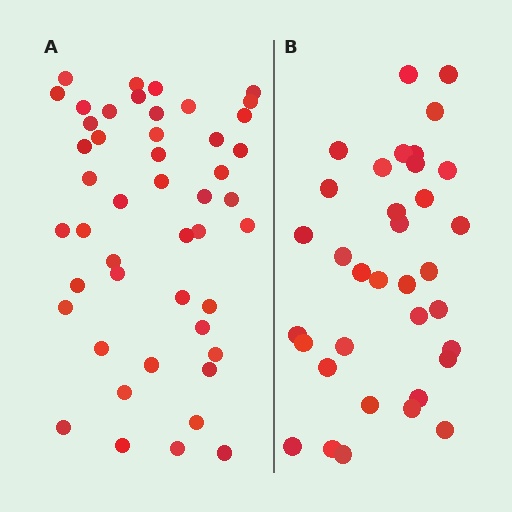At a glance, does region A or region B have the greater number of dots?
Region A (the left region) has more dots.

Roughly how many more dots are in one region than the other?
Region A has roughly 12 or so more dots than region B.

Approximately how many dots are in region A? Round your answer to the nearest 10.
About 50 dots. (The exact count is 47, which rounds to 50.)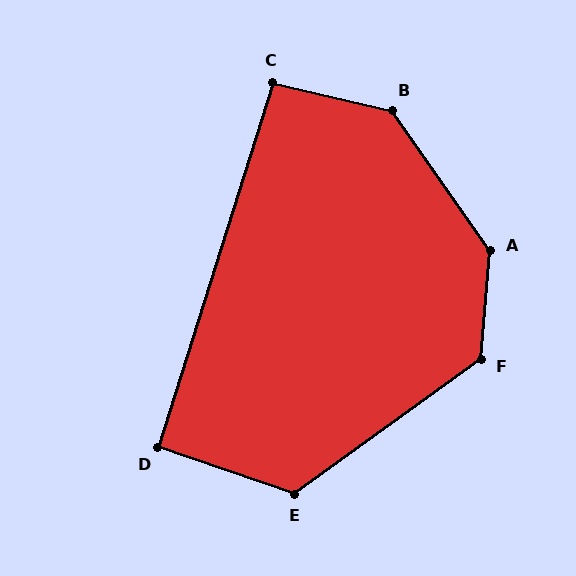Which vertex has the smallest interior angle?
D, at approximately 91 degrees.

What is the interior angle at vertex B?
Approximately 138 degrees (obtuse).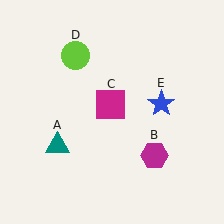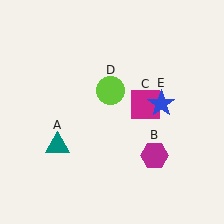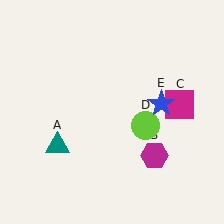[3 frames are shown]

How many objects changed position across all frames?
2 objects changed position: magenta square (object C), lime circle (object D).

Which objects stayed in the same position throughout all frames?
Teal triangle (object A) and magenta hexagon (object B) and blue star (object E) remained stationary.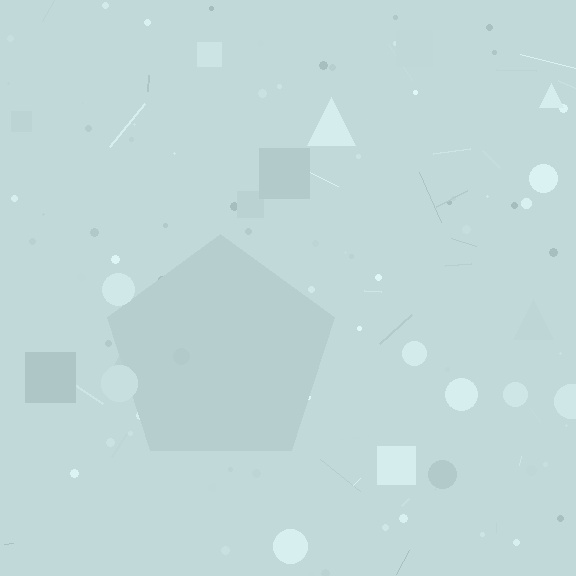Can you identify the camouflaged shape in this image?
The camouflaged shape is a pentagon.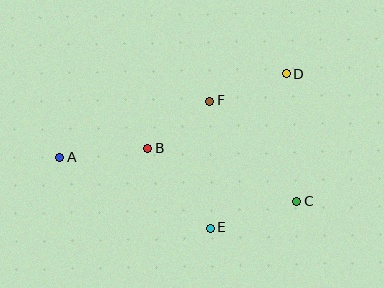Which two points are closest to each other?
Points B and F are closest to each other.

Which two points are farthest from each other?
Points A and C are farthest from each other.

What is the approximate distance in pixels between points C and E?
The distance between C and E is approximately 91 pixels.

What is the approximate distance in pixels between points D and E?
The distance between D and E is approximately 172 pixels.